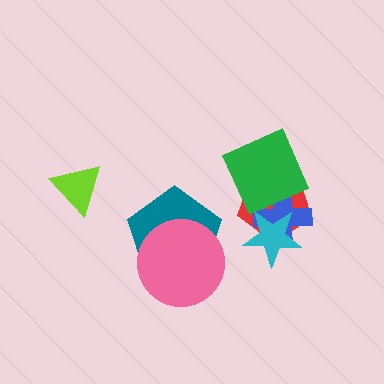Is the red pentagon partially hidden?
Yes, it is partially covered by another shape.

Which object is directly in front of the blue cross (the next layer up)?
The green square is directly in front of the blue cross.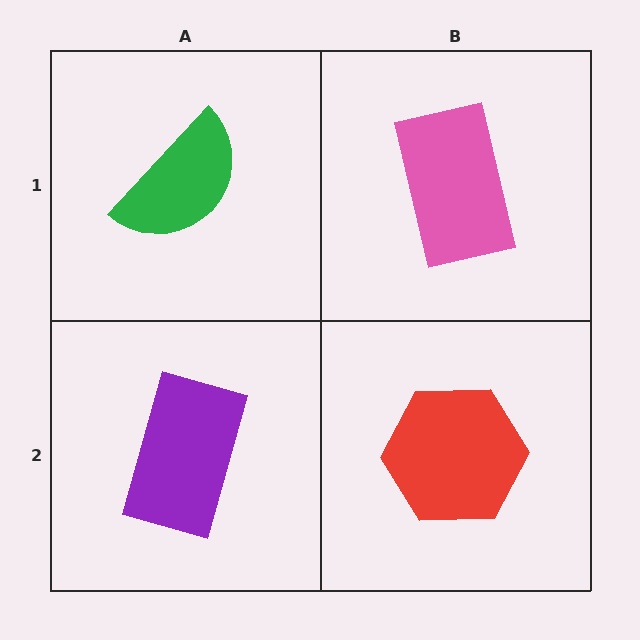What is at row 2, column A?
A purple rectangle.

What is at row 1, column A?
A green semicircle.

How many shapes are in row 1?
2 shapes.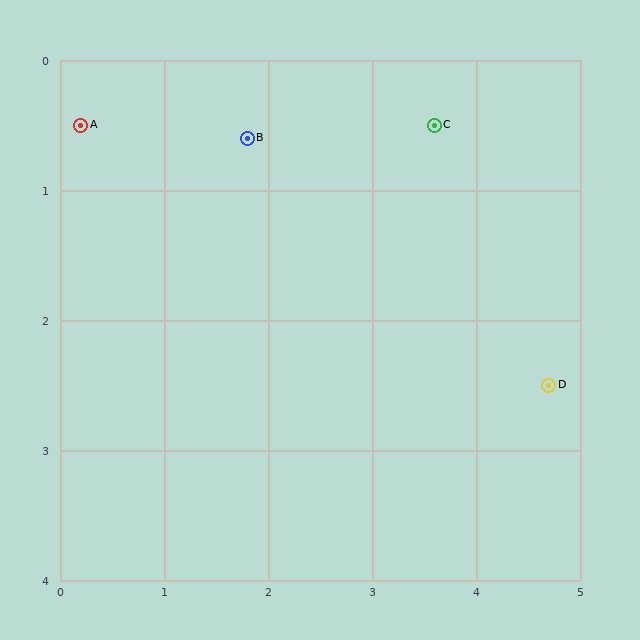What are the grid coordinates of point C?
Point C is at approximately (3.6, 0.5).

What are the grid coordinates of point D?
Point D is at approximately (4.7, 2.5).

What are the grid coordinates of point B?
Point B is at approximately (1.8, 0.6).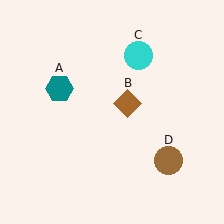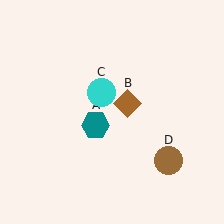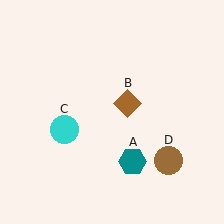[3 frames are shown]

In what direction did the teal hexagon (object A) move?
The teal hexagon (object A) moved down and to the right.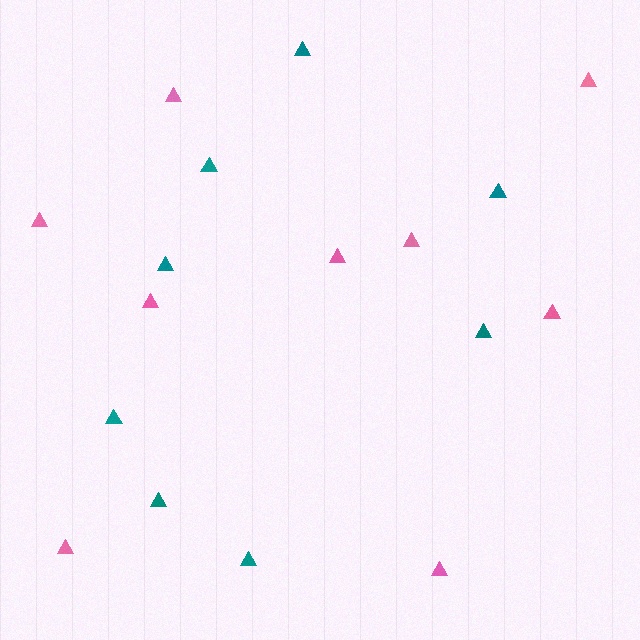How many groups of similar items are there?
There are 2 groups: one group of pink triangles (9) and one group of teal triangles (8).